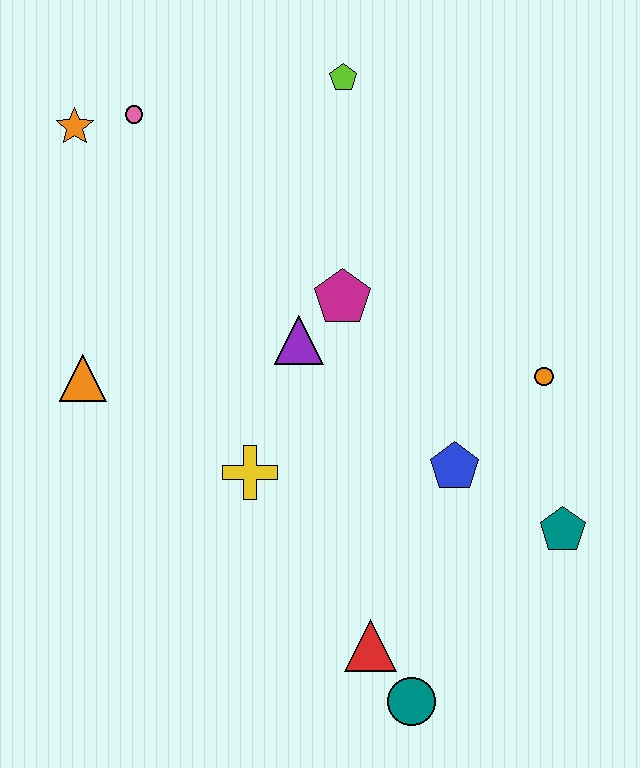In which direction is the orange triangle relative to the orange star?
The orange triangle is below the orange star.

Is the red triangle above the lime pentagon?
No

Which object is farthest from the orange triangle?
The teal pentagon is farthest from the orange triangle.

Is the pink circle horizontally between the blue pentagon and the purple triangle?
No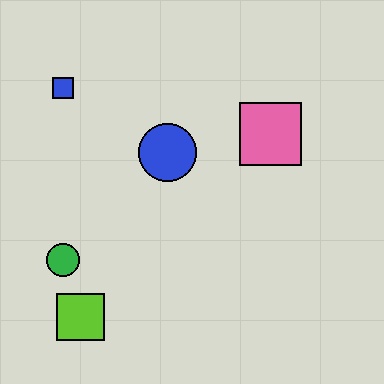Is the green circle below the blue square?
Yes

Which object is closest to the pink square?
The blue circle is closest to the pink square.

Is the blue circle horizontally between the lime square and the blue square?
No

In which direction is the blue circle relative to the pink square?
The blue circle is to the left of the pink square.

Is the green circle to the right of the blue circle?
No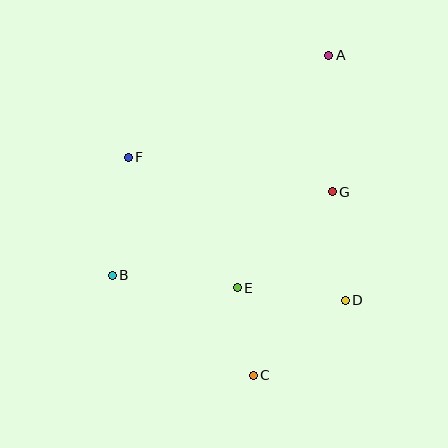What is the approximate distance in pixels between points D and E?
The distance between D and E is approximately 109 pixels.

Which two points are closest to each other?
Points C and E are closest to each other.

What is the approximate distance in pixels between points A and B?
The distance between A and B is approximately 309 pixels.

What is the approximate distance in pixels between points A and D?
The distance between A and D is approximately 246 pixels.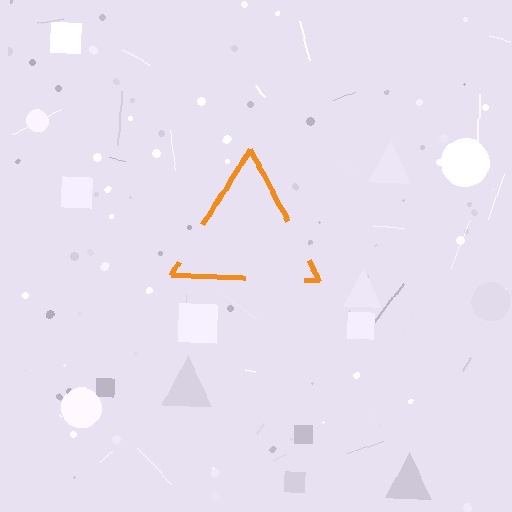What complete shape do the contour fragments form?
The contour fragments form a triangle.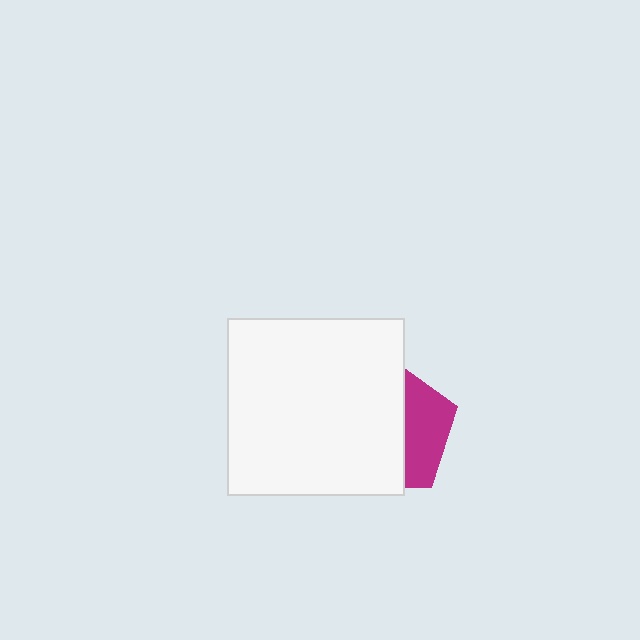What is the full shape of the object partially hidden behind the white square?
The partially hidden object is a magenta pentagon.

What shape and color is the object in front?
The object in front is a white square.